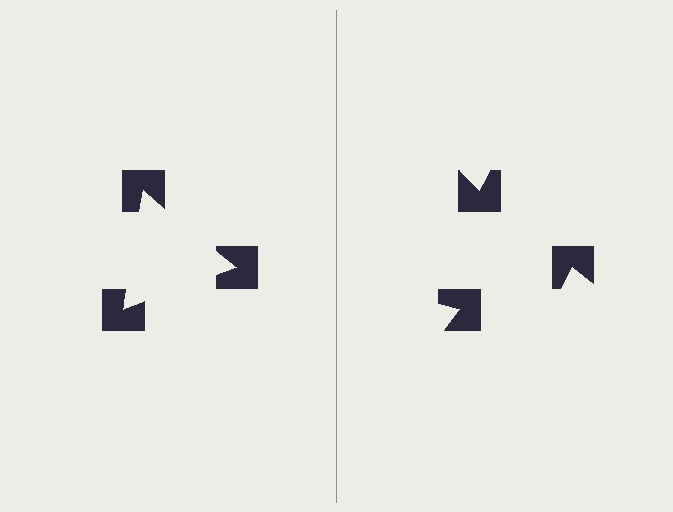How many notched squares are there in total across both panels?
6 — 3 on each side.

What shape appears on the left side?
An illusory triangle.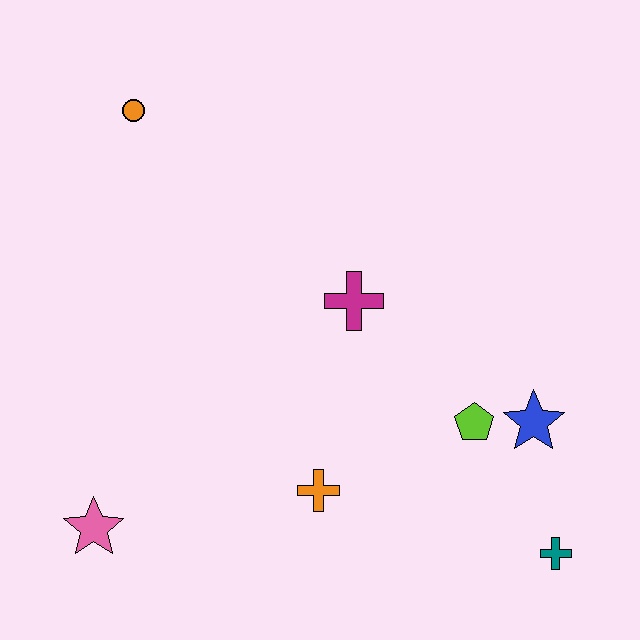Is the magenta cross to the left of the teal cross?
Yes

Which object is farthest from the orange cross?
The orange circle is farthest from the orange cross.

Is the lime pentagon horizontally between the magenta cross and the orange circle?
No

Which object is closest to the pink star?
The orange cross is closest to the pink star.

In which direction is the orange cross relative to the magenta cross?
The orange cross is below the magenta cross.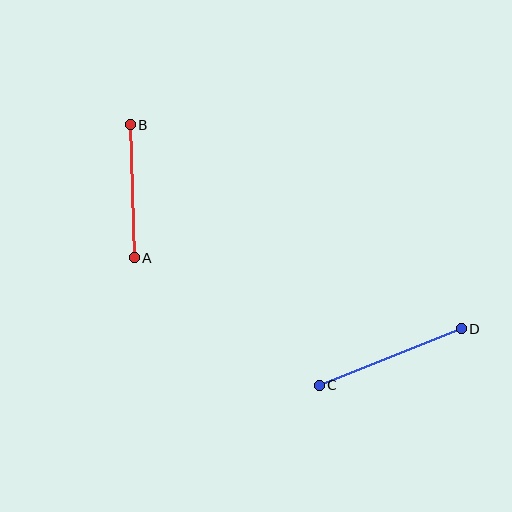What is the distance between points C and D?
The distance is approximately 153 pixels.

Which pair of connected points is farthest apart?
Points C and D are farthest apart.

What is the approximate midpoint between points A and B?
The midpoint is at approximately (132, 191) pixels.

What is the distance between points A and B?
The distance is approximately 133 pixels.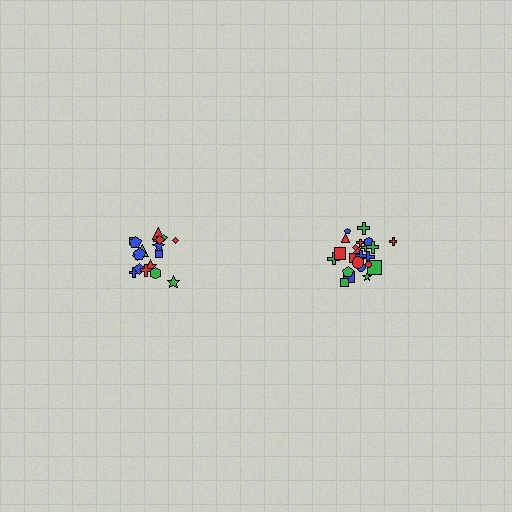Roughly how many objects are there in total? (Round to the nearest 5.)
Roughly 45 objects in total.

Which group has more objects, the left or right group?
The right group.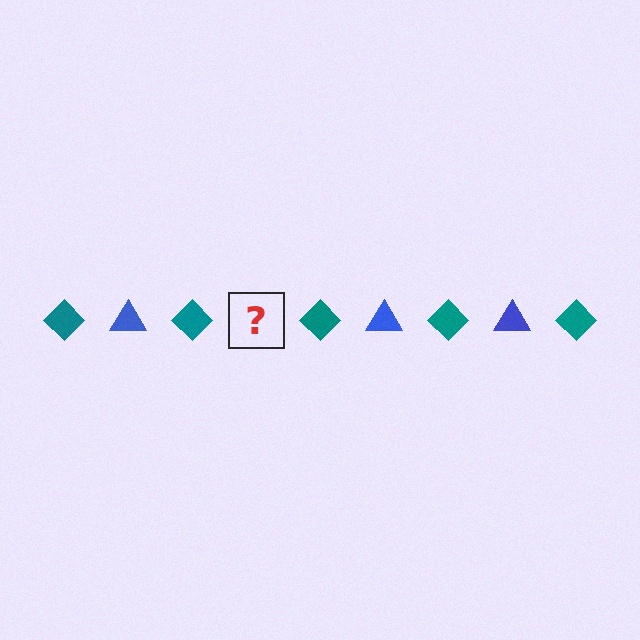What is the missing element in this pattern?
The missing element is a blue triangle.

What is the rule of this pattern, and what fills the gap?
The rule is that the pattern alternates between teal diamond and blue triangle. The gap should be filled with a blue triangle.